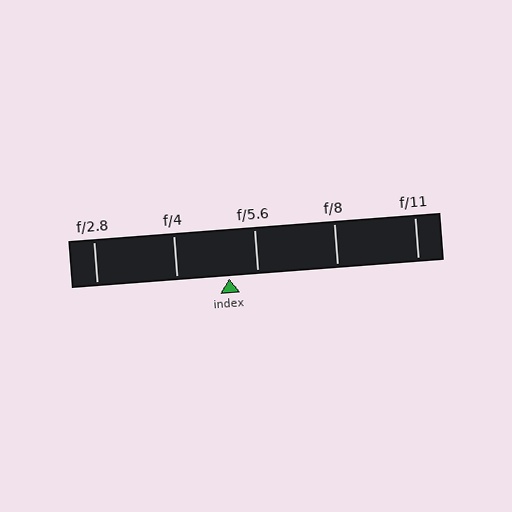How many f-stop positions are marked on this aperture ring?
There are 5 f-stop positions marked.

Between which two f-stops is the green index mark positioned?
The index mark is between f/4 and f/5.6.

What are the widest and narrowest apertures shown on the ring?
The widest aperture shown is f/2.8 and the narrowest is f/11.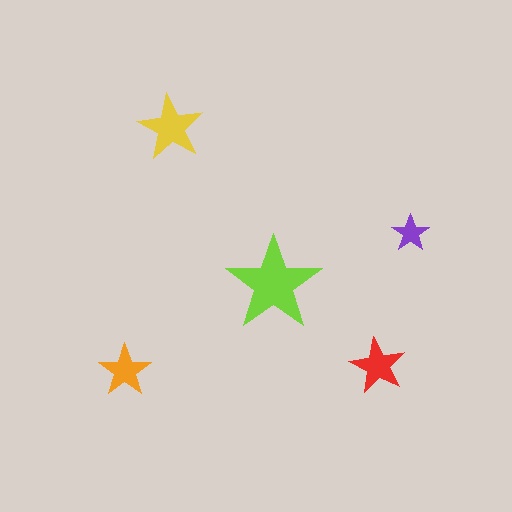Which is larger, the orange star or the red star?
The red one.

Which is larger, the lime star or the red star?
The lime one.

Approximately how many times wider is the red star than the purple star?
About 1.5 times wider.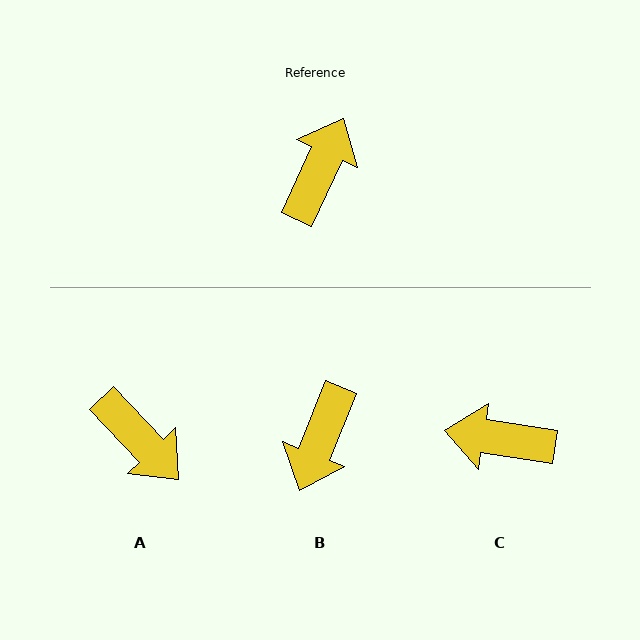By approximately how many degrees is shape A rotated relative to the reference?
Approximately 112 degrees clockwise.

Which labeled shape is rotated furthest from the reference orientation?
B, about 177 degrees away.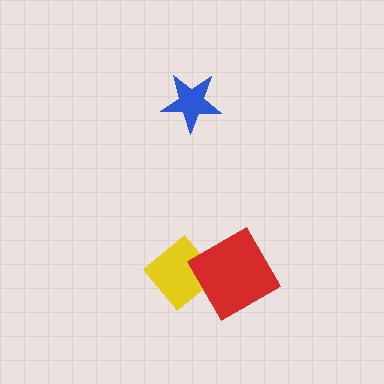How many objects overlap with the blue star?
0 objects overlap with the blue star.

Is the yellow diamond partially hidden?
Yes, it is partially covered by another shape.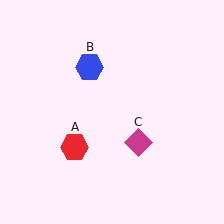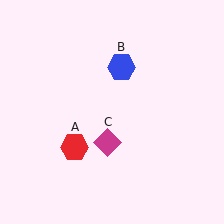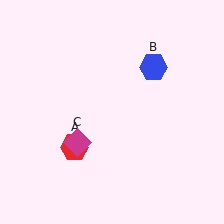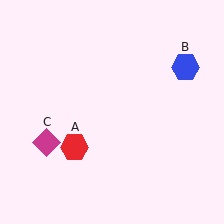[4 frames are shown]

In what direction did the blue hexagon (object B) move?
The blue hexagon (object B) moved right.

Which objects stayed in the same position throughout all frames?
Red hexagon (object A) remained stationary.